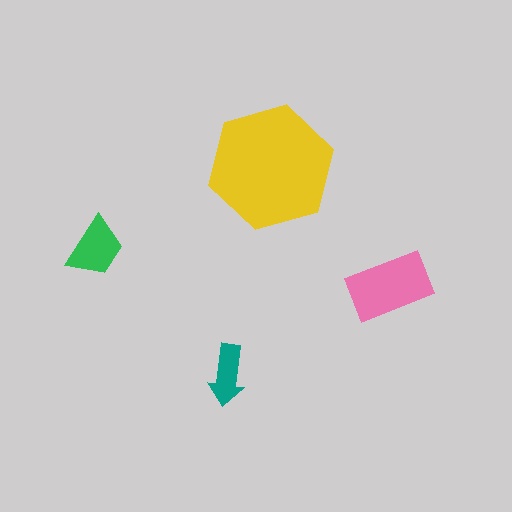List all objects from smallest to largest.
The teal arrow, the green trapezoid, the pink rectangle, the yellow hexagon.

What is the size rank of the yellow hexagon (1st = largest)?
1st.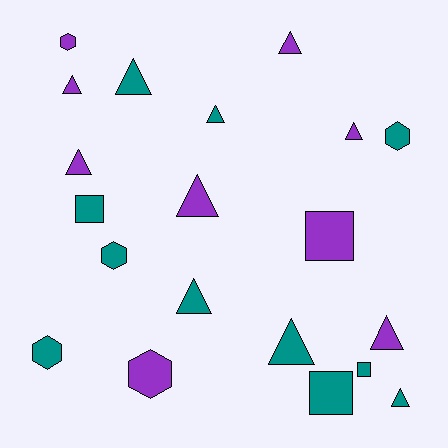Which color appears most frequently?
Teal, with 11 objects.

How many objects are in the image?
There are 20 objects.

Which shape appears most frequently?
Triangle, with 11 objects.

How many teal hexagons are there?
There are 3 teal hexagons.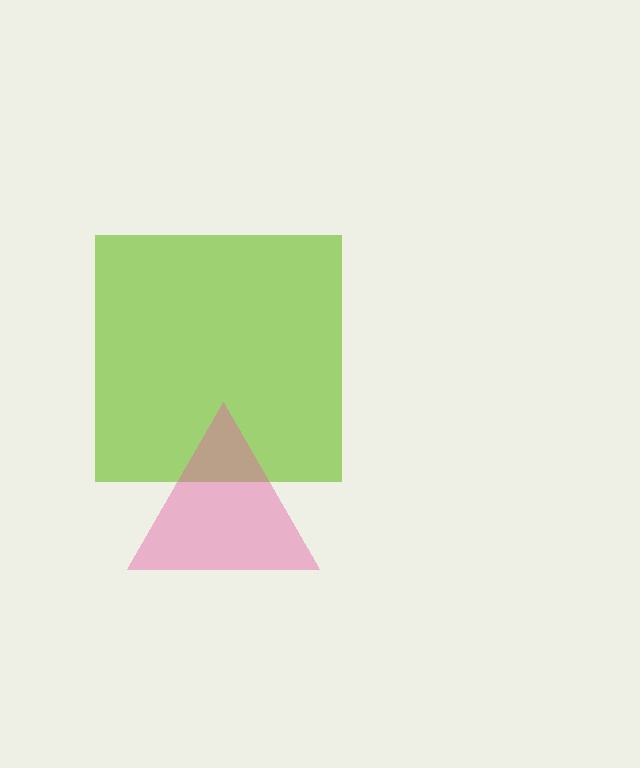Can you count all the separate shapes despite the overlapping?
Yes, there are 2 separate shapes.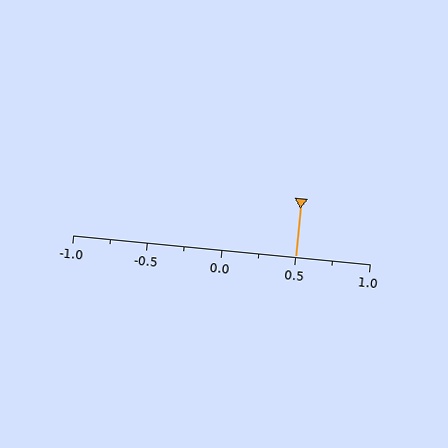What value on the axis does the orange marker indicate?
The marker indicates approximately 0.5.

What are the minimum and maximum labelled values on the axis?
The axis runs from -1.0 to 1.0.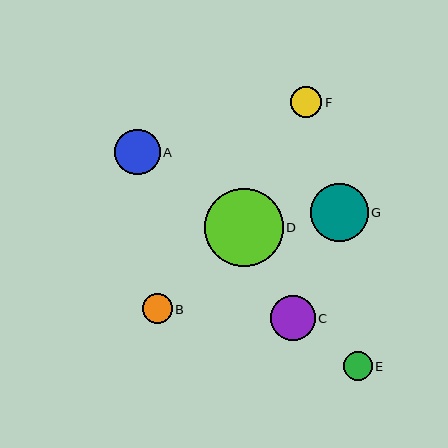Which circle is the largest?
Circle D is the largest with a size of approximately 79 pixels.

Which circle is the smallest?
Circle E is the smallest with a size of approximately 29 pixels.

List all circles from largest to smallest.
From largest to smallest: D, G, A, C, F, B, E.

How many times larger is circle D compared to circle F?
Circle D is approximately 2.5 times the size of circle F.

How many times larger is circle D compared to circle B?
Circle D is approximately 2.6 times the size of circle B.